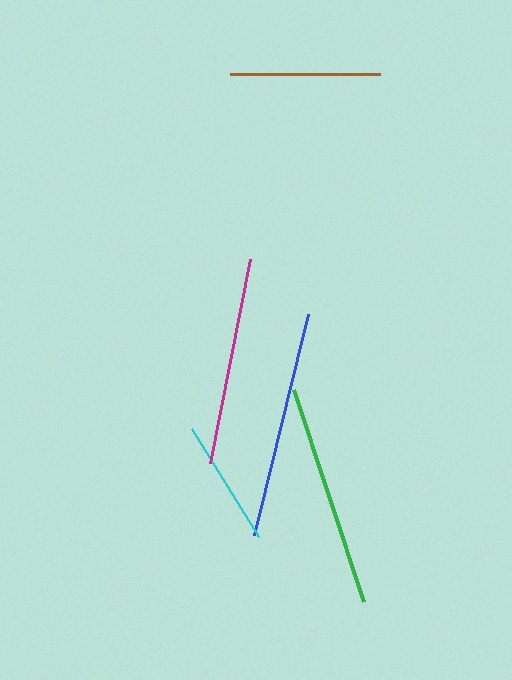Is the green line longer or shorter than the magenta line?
The green line is longer than the magenta line.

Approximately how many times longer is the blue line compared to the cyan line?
The blue line is approximately 1.8 times the length of the cyan line.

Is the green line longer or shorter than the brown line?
The green line is longer than the brown line.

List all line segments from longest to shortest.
From longest to shortest: blue, green, magenta, brown, cyan.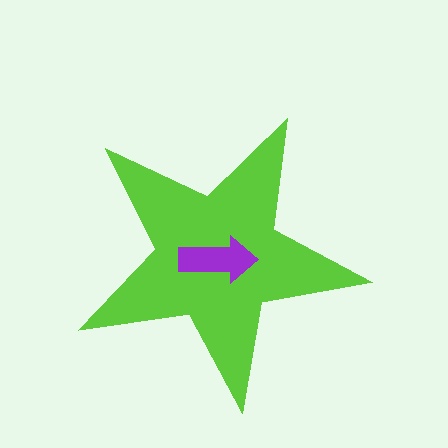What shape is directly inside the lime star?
The purple arrow.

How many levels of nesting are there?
2.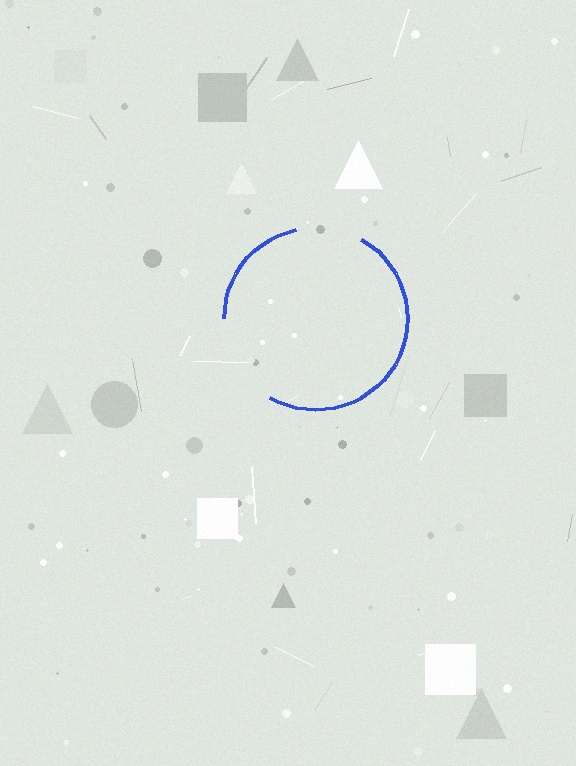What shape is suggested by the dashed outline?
The dashed outline suggests a circle.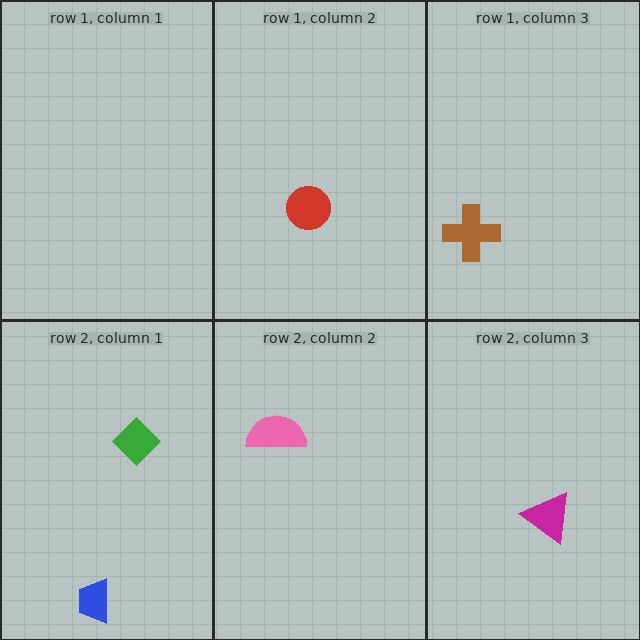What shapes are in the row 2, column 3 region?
The magenta triangle.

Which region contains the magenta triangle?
The row 2, column 3 region.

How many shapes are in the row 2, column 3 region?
1.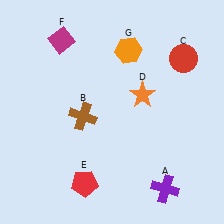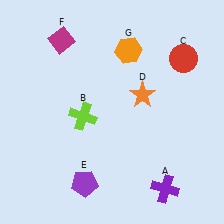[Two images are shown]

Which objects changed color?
B changed from brown to lime. E changed from red to purple.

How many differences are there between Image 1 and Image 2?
There are 2 differences between the two images.